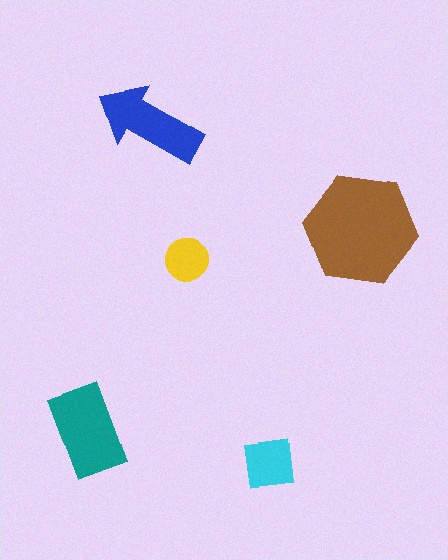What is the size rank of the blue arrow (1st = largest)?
3rd.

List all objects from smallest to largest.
The yellow circle, the cyan square, the blue arrow, the teal rectangle, the brown hexagon.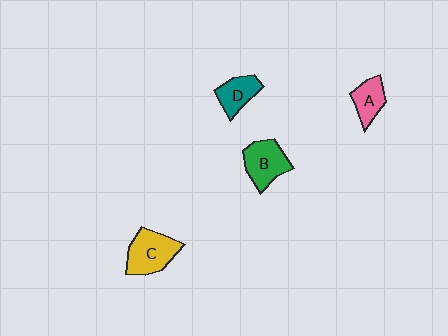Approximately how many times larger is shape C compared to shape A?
Approximately 1.6 times.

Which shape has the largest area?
Shape C (yellow).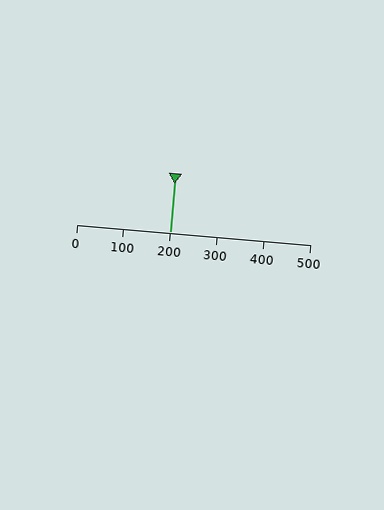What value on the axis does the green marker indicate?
The marker indicates approximately 200.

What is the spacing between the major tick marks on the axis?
The major ticks are spaced 100 apart.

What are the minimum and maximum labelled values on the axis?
The axis runs from 0 to 500.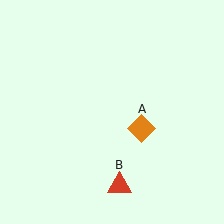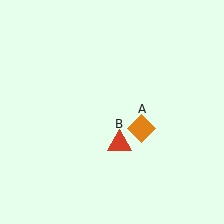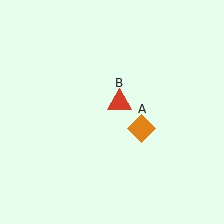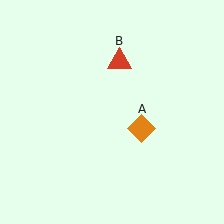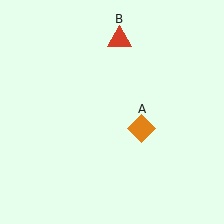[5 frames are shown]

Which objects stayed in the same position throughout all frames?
Orange diamond (object A) remained stationary.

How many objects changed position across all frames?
1 object changed position: red triangle (object B).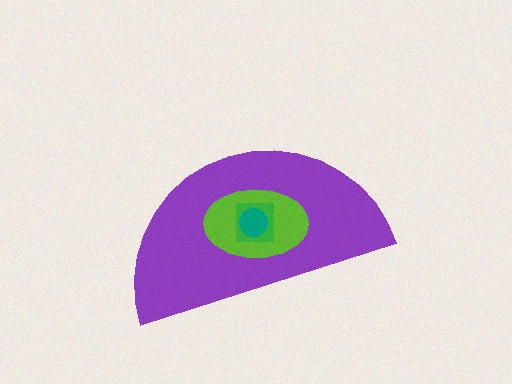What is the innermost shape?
The teal circle.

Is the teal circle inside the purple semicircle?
Yes.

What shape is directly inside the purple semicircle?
The lime ellipse.